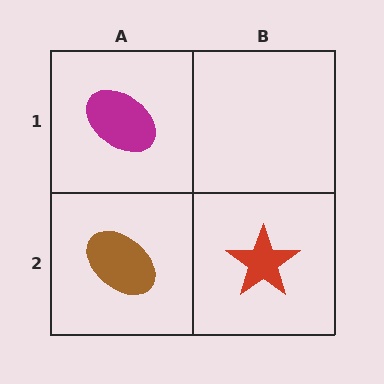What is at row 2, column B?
A red star.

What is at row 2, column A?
A brown ellipse.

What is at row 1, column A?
A magenta ellipse.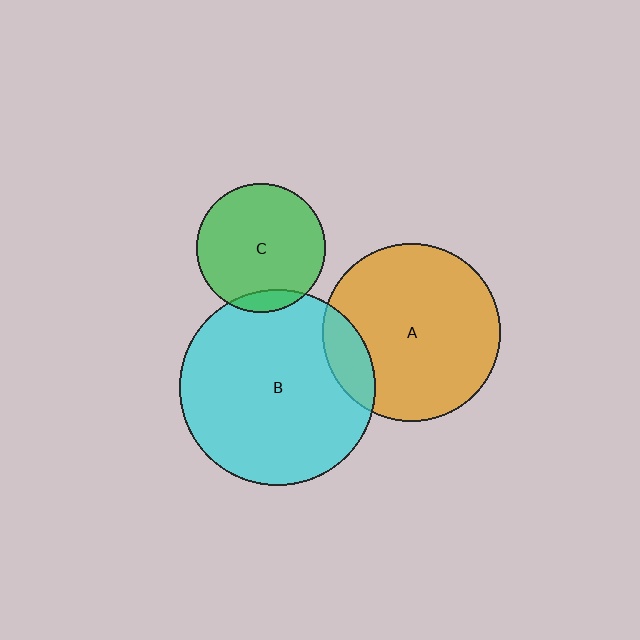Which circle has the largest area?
Circle B (cyan).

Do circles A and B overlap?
Yes.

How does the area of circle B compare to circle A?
Approximately 1.2 times.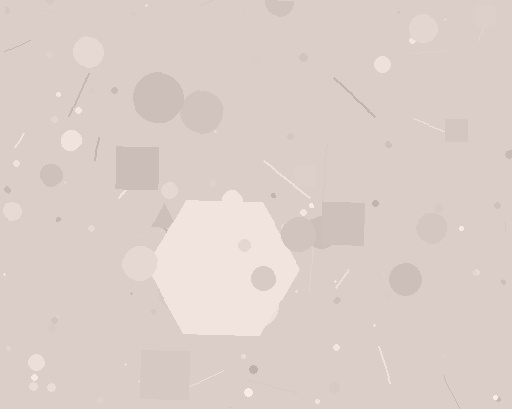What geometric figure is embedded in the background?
A hexagon is embedded in the background.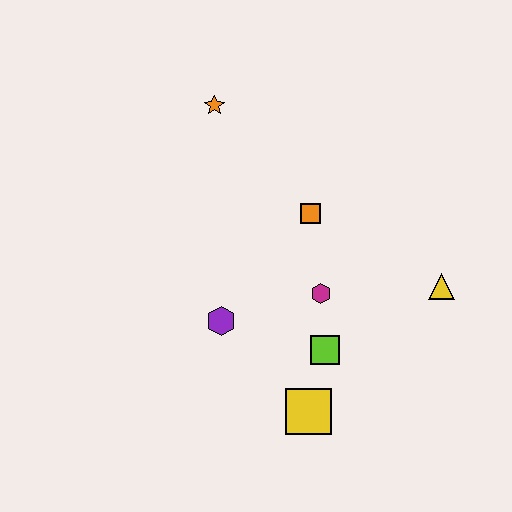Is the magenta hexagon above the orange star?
No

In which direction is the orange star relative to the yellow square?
The orange star is above the yellow square.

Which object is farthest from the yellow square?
The orange star is farthest from the yellow square.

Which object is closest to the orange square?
The magenta hexagon is closest to the orange square.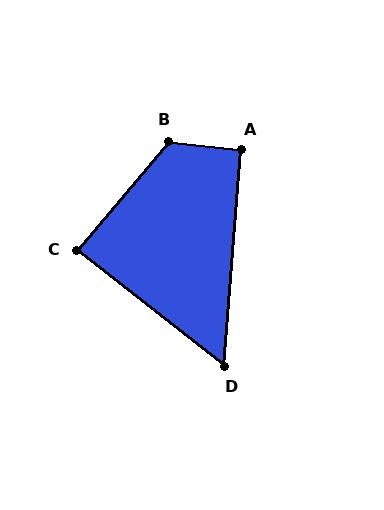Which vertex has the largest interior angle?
B, at approximately 124 degrees.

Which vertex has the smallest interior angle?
D, at approximately 56 degrees.